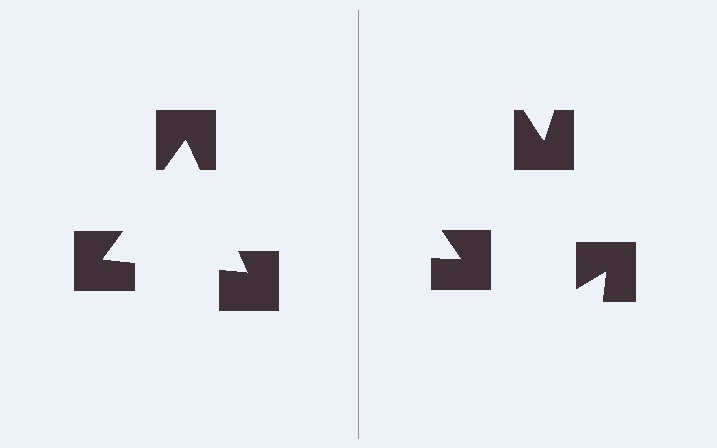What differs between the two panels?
The notched squares are positioned identically on both sides; only the wedge orientations differ. On the left they align to a triangle; on the right they are misaligned.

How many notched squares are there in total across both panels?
6 — 3 on each side.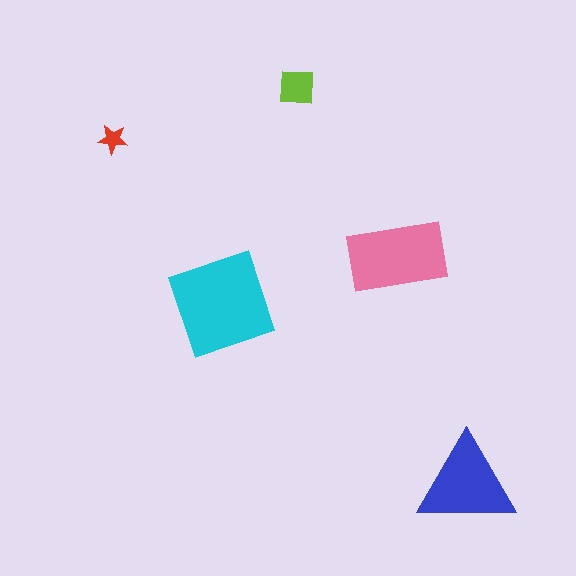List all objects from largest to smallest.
The cyan square, the pink rectangle, the blue triangle, the lime square, the red star.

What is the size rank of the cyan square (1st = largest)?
1st.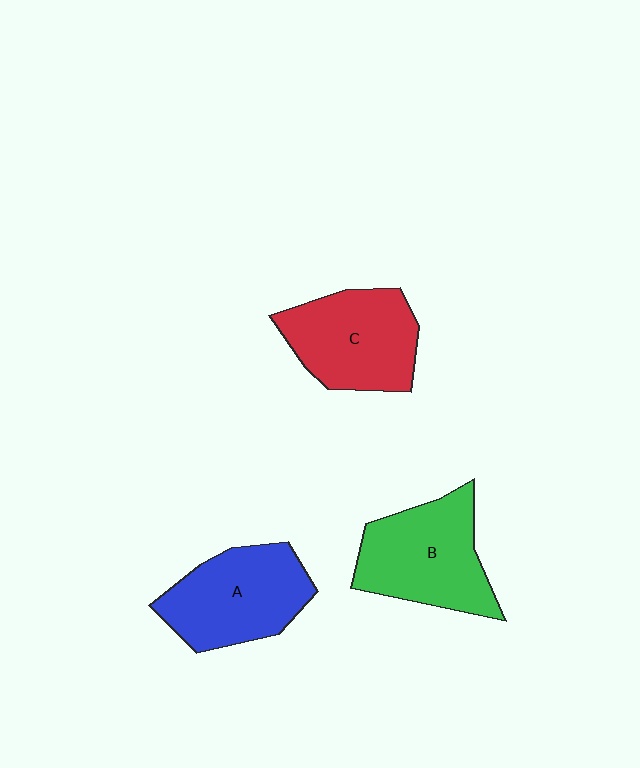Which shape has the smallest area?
Shape C (red).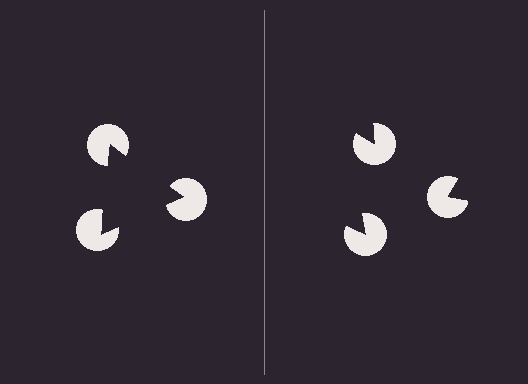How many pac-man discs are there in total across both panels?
6 — 3 on each side.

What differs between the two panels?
The pac-man discs are positioned identically on both sides; only the wedge orientations differ. On the left they align to a triangle; on the right they are misaligned.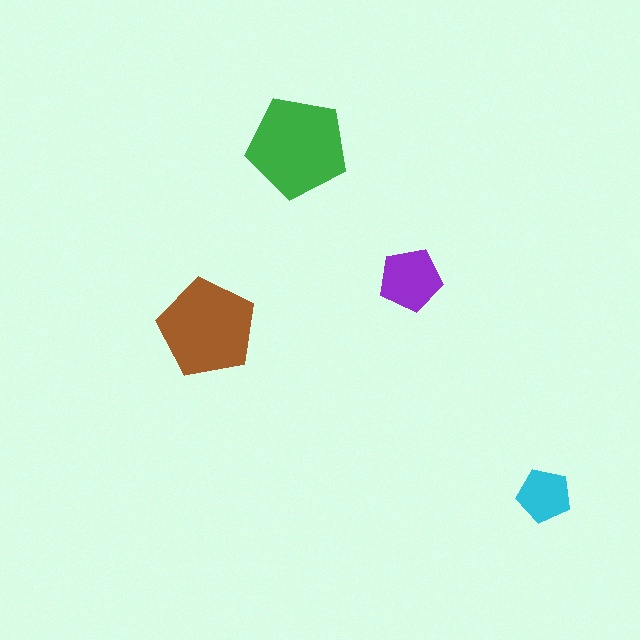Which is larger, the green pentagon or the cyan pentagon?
The green one.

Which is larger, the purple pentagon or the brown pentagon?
The brown one.